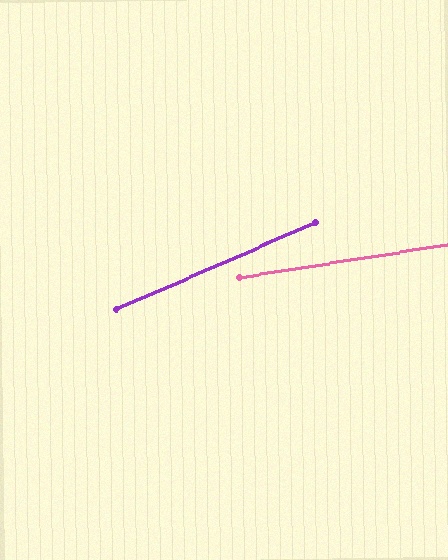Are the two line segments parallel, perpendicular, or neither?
Neither parallel nor perpendicular — they differ by about 15°.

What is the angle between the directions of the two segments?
Approximately 15 degrees.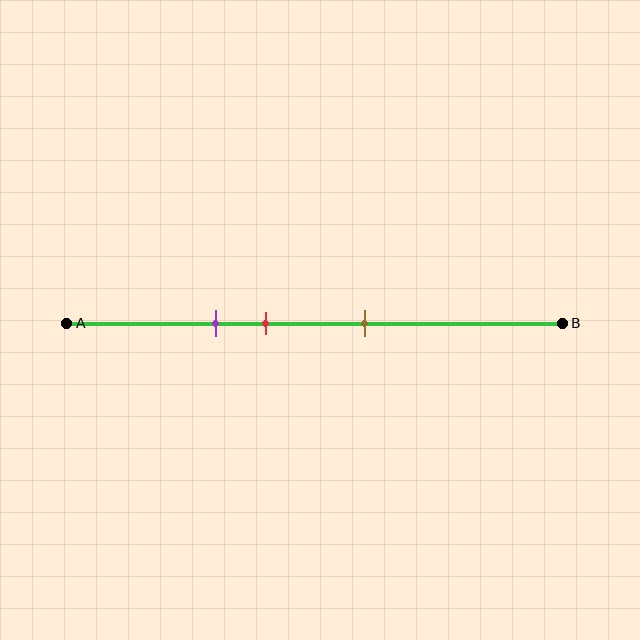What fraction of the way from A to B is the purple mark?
The purple mark is approximately 30% (0.3) of the way from A to B.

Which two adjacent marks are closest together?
The purple and red marks are the closest adjacent pair.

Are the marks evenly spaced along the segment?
Yes, the marks are approximately evenly spaced.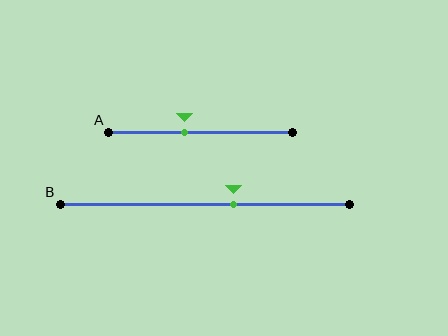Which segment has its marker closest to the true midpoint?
Segment A has its marker closest to the true midpoint.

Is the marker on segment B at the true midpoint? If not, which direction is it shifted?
No, the marker on segment B is shifted to the right by about 10% of the segment length.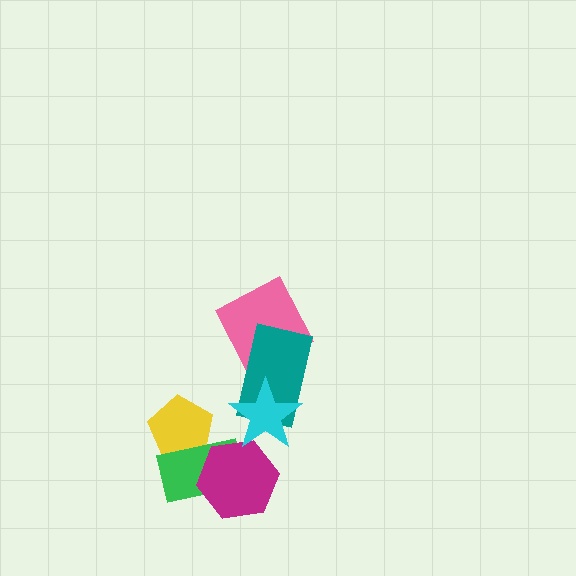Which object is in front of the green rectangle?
The magenta hexagon is in front of the green rectangle.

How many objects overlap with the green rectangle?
2 objects overlap with the green rectangle.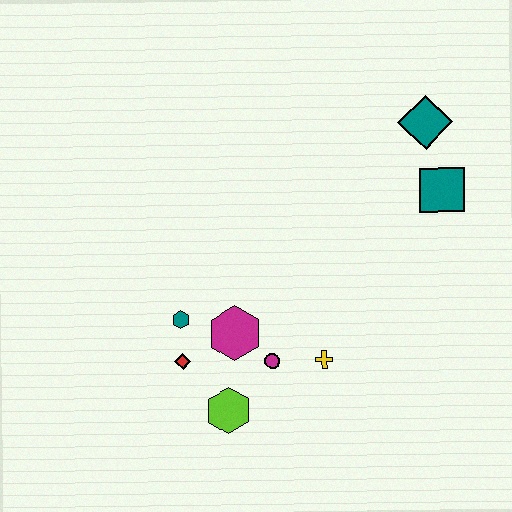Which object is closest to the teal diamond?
The teal square is closest to the teal diamond.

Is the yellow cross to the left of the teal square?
Yes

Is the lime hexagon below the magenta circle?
Yes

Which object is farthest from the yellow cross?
The teal diamond is farthest from the yellow cross.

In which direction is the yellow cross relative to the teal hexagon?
The yellow cross is to the right of the teal hexagon.